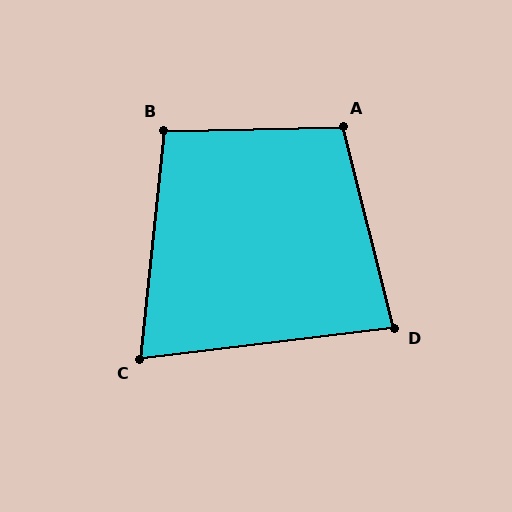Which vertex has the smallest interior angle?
C, at approximately 77 degrees.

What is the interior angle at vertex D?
Approximately 83 degrees (acute).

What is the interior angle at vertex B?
Approximately 97 degrees (obtuse).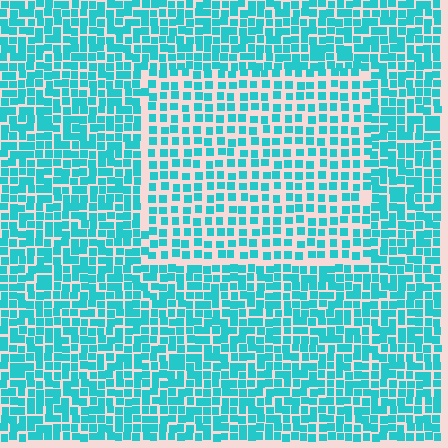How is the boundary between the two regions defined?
The boundary is defined by a change in element density (approximately 1.6x ratio). All elements are the same color, size, and shape.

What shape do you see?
I see a rectangle.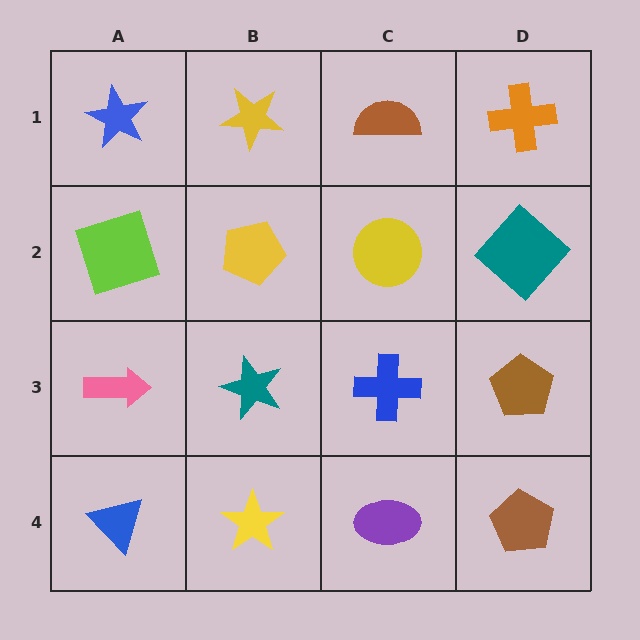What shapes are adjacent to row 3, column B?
A yellow pentagon (row 2, column B), a yellow star (row 4, column B), a pink arrow (row 3, column A), a blue cross (row 3, column C).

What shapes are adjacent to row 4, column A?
A pink arrow (row 3, column A), a yellow star (row 4, column B).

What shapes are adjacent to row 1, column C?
A yellow circle (row 2, column C), a yellow star (row 1, column B), an orange cross (row 1, column D).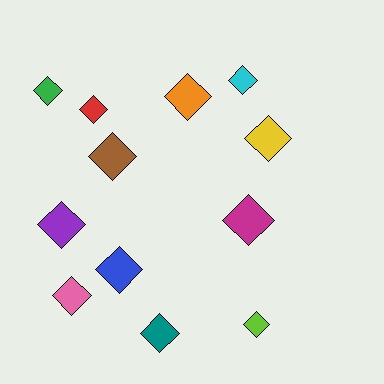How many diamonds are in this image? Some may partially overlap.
There are 12 diamonds.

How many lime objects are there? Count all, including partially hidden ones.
There is 1 lime object.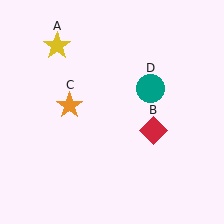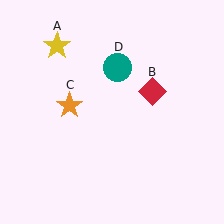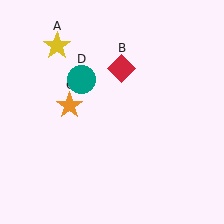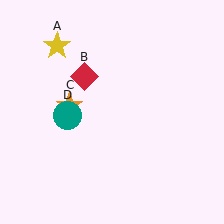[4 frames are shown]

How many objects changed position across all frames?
2 objects changed position: red diamond (object B), teal circle (object D).